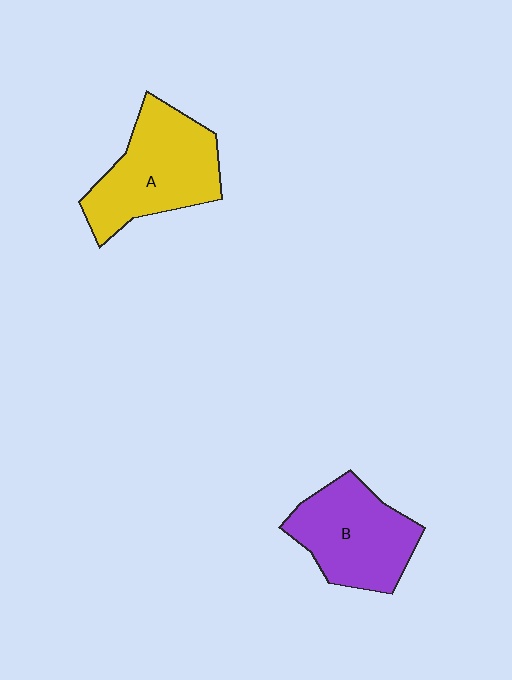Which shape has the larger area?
Shape A (yellow).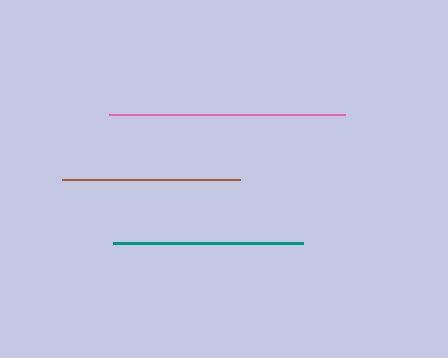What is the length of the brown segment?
The brown segment is approximately 178 pixels long.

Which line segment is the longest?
The pink line is the longest at approximately 236 pixels.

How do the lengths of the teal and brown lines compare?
The teal and brown lines are approximately the same length.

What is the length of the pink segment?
The pink segment is approximately 236 pixels long.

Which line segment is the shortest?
The brown line is the shortest at approximately 178 pixels.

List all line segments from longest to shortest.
From longest to shortest: pink, teal, brown.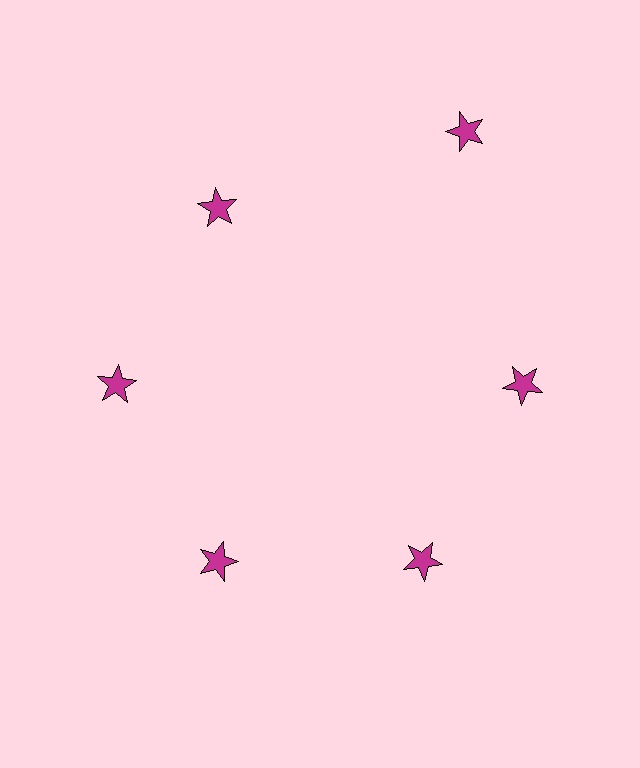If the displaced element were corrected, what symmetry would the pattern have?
It would have 6-fold rotational symmetry — the pattern would map onto itself every 60 degrees.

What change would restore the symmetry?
The symmetry would be restored by moving it inward, back onto the ring so that all 6 stars sit at equal angles and equal distance from the center.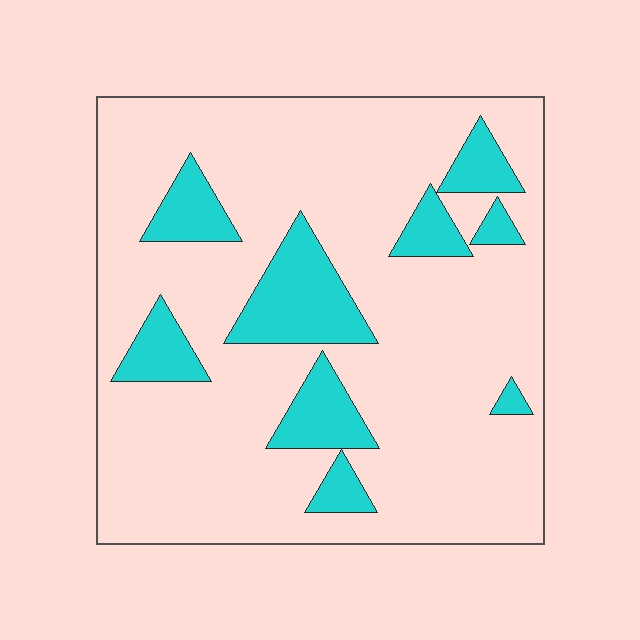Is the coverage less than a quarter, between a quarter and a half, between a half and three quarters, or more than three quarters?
Less than a quarter.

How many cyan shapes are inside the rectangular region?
9.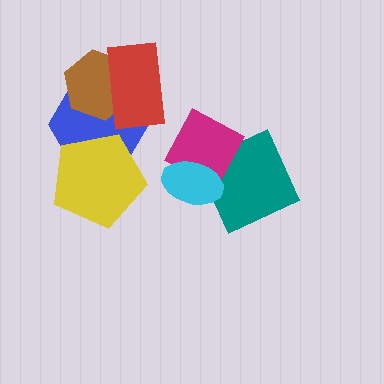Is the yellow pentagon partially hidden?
No, no other shape covers it.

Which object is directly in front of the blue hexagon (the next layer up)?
The brown hexagon is directly in front of the blue hexagon.